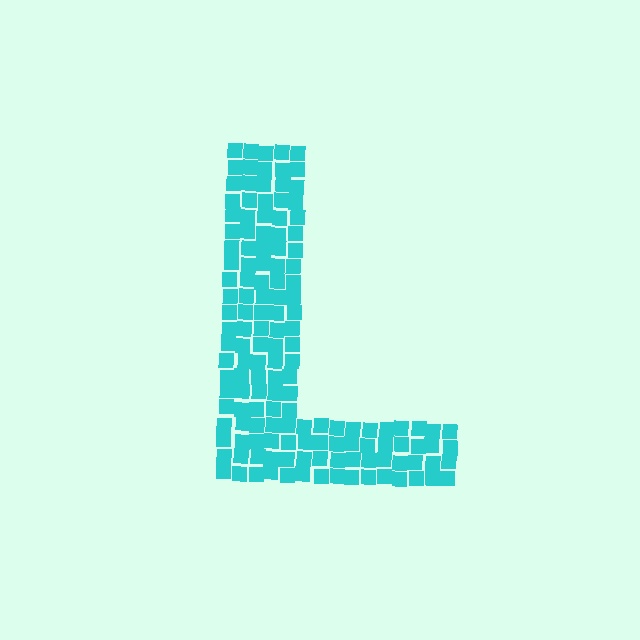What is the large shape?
The large shape is the letter L.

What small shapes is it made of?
It is made of small squares.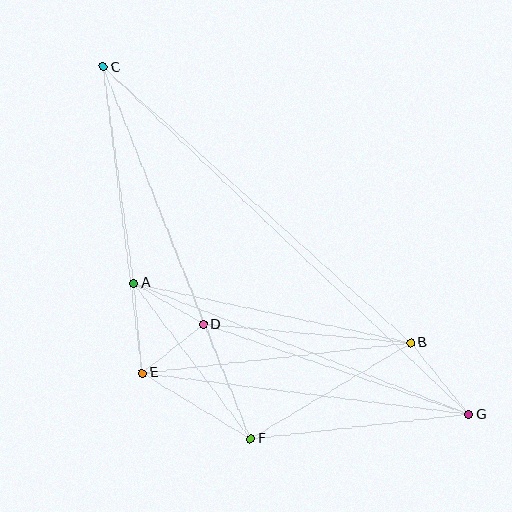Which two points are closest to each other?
Points D and E are closest to each other.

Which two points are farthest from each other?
Points C and G are farthest from each other.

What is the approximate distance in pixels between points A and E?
The distance between A and E is approximately 90 pixels.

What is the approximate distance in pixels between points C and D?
The distance between C and D is approximately 276 pixels.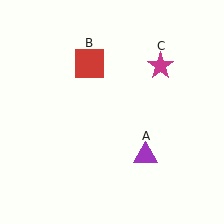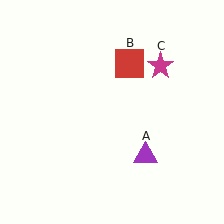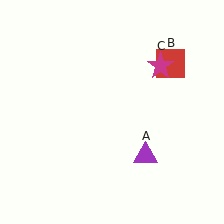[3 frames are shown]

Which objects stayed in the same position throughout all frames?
Purple triangle (object A) and magenta star (object C) remained stationary.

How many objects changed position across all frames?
1 object changed position: red square (object B).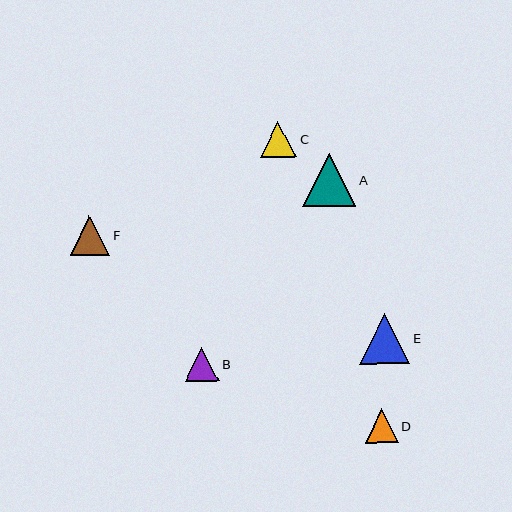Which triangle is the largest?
Triangle A is the largest with a size of approximately 53 pixels.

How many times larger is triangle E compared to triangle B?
Triangle E is approximately 1.5 times the size of triangle B.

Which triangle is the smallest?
Triangle D is the smallest with a size of approximately 33 pixels.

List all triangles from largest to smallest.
From largest to smallest: A, E, F, C, B, D.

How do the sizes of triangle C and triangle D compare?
Triangle C and triangle D are approximately the same size.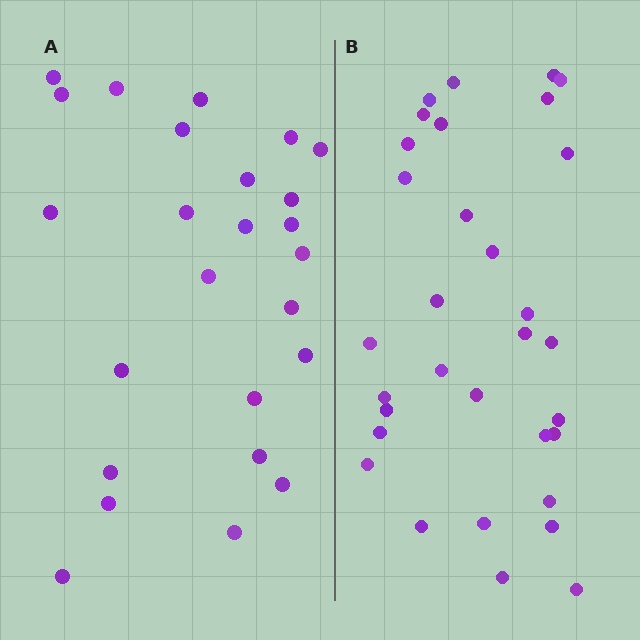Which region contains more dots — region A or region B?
Region B (the right region) has more dots.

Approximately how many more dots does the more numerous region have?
Region B has roughly 8 or so more dots than region A.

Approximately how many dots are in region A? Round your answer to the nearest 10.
About 20 dots. (The exact count is 25, which rounds to 20.)